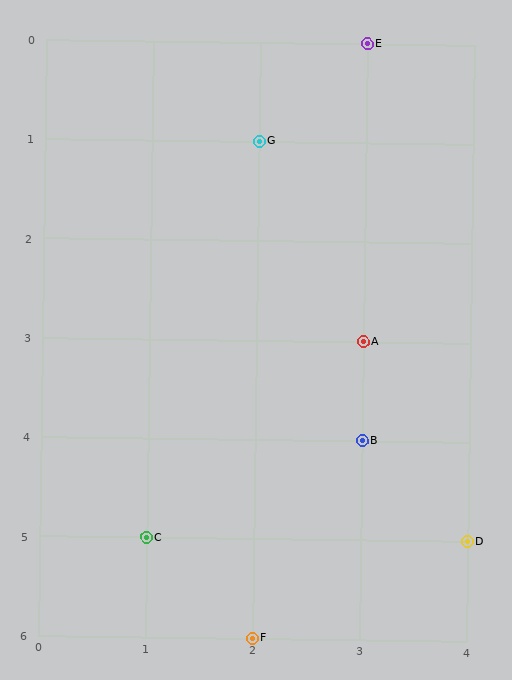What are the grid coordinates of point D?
Point D is at grid coordinates (4, 5).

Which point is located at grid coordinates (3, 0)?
Point E is at (3, 0).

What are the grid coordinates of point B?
Point B is at grid coordinates (3, 4).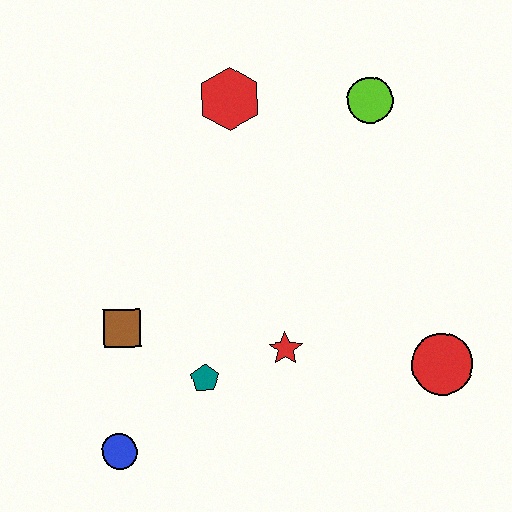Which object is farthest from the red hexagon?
The blue circle is farthest from the red hexagon.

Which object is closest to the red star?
The teal pentagon is closest to the red star.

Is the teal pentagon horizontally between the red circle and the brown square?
Yes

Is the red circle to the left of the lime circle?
No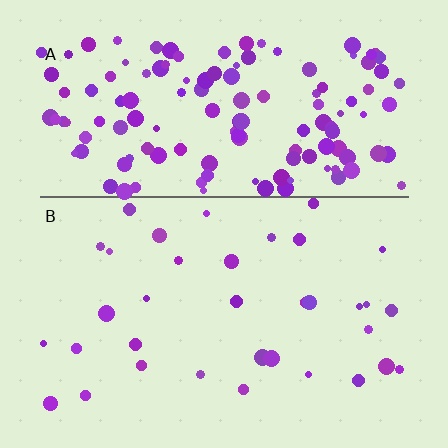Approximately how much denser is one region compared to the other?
Approximately 4.0× — region A over region B.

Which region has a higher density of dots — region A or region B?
A (the top).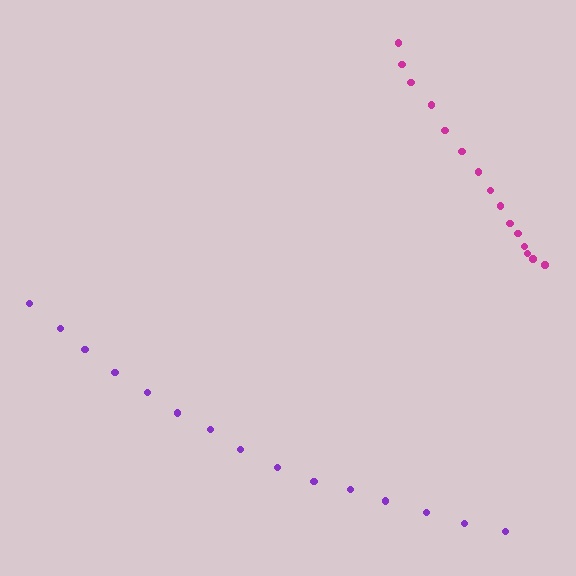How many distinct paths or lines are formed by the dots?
There are 2 distinct paths.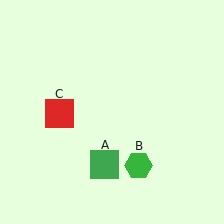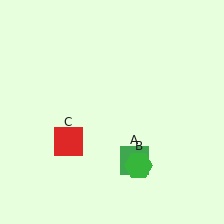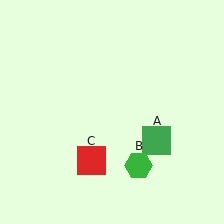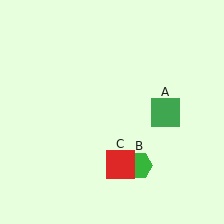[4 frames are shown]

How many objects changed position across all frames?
2 objects changed position: green square (object A), red square (object C).